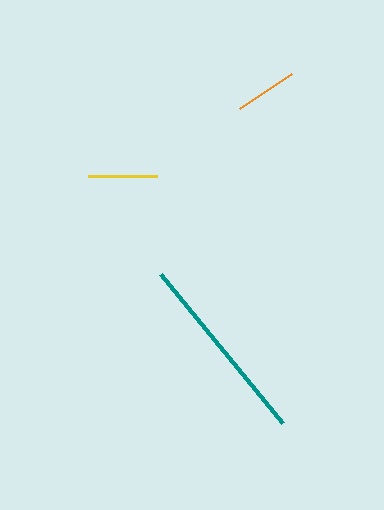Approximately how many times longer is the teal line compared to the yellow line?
The teal line is approximately 2.8 times the length of the yellow line.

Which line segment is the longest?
The teal line is the longest at approximately 193 pixels.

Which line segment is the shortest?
The orange line is the shortest at approximately 63 pixels.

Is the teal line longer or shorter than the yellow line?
The teal line is longer than the yellow line.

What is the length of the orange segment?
The orange segment is approximately 63 pixels long.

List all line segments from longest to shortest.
From longest to shortest: teal, yellow, orange.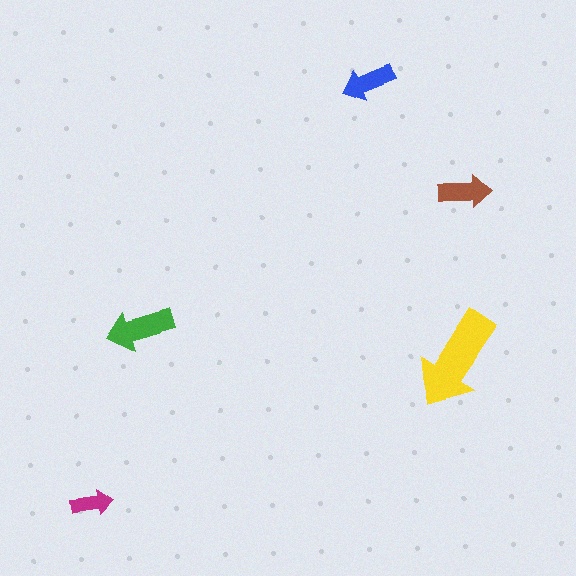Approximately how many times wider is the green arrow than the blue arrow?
About 1.5 times wider.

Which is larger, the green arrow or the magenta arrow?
The green one.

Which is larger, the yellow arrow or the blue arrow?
The yellow one.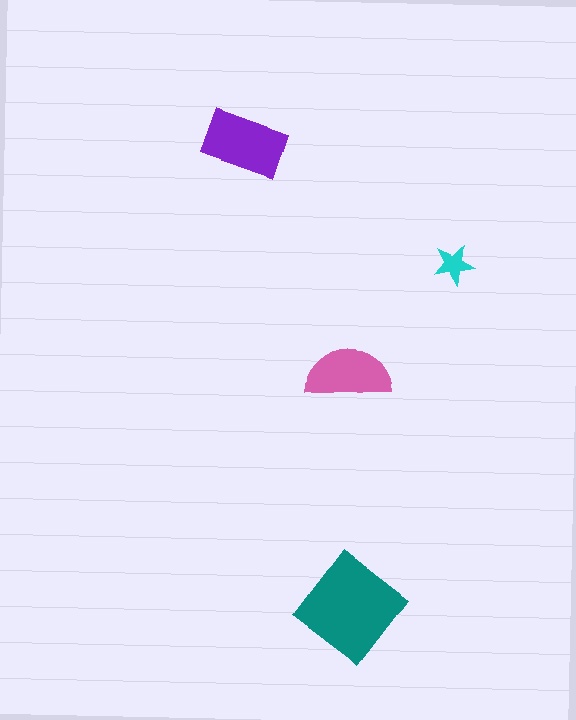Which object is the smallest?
The cyan star.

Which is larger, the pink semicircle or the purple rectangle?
The purple rectangle.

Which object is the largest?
The teal diamond.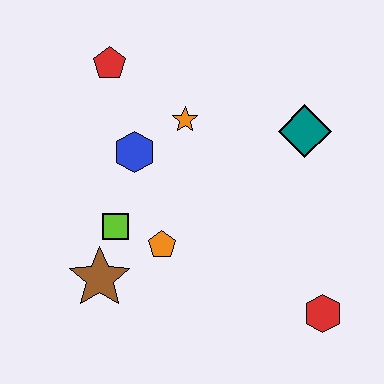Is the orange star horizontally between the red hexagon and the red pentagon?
Yes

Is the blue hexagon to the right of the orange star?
No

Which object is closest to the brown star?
The lime square is closest to the brown star.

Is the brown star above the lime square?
No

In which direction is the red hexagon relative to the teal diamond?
The red hexagon is below the teal diamond.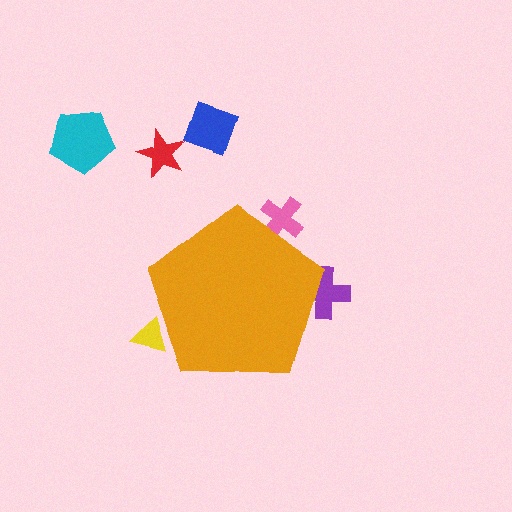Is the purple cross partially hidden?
Yes, the purple cross is partially hidden behind the orange pentagon.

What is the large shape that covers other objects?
An orange pentagon.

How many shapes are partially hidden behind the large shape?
3 shapes are partially hidden.